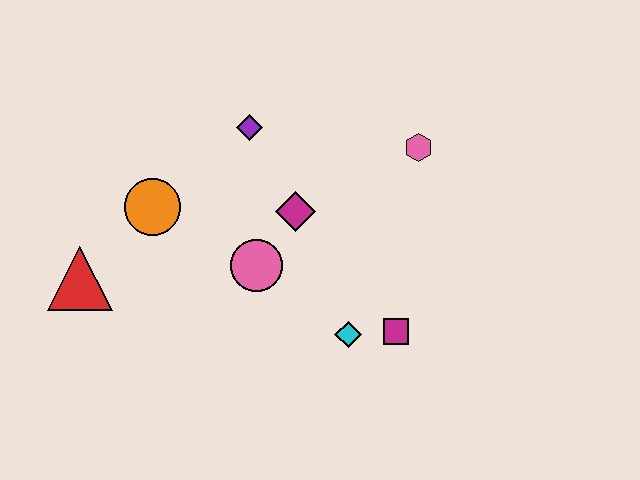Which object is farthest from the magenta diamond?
The red triangle is farthest from the magenta diamond.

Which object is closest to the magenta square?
The cyan diamond is closest to the magenta square.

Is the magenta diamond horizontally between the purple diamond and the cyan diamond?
Yes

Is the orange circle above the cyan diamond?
Yes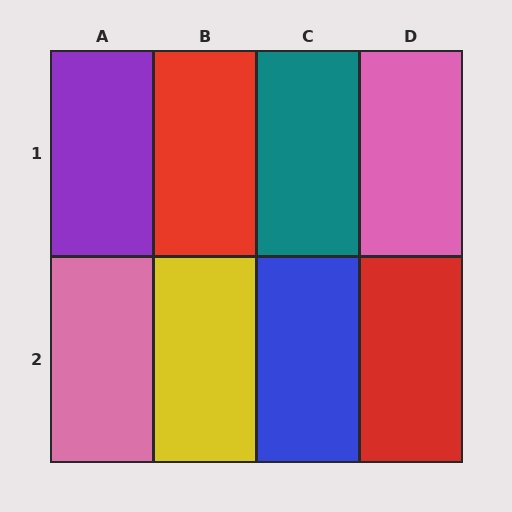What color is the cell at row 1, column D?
Pink.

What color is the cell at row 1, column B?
Red.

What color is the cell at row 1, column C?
Teal.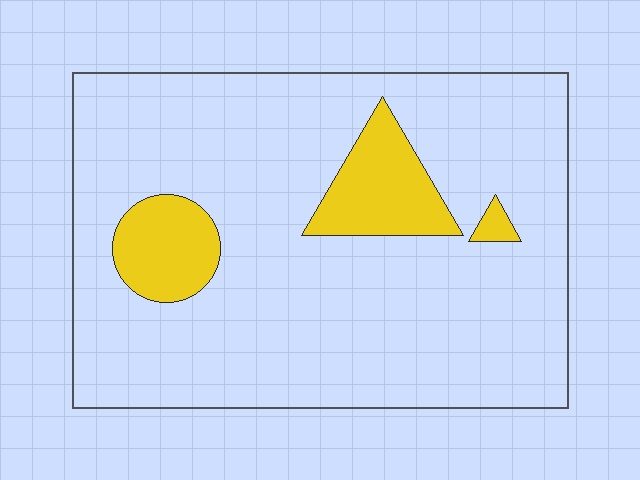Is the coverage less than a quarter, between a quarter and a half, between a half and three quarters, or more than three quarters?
Less than a quarter.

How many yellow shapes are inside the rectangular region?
3.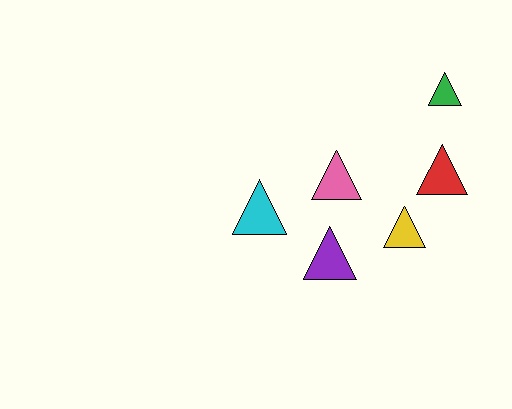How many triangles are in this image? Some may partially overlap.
There are 6 triangles.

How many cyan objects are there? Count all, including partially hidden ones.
There is 1 cyan object.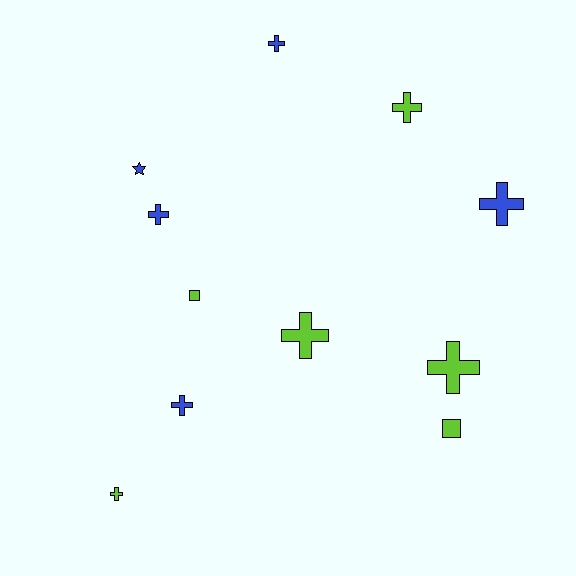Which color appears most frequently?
Lime, with 6 objects.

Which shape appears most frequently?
Cross, with 8 objects.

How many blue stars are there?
There is 1 blue star.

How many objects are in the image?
There are 11 objects.